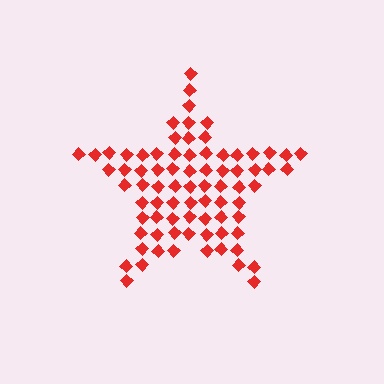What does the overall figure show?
The overall figure shows a star.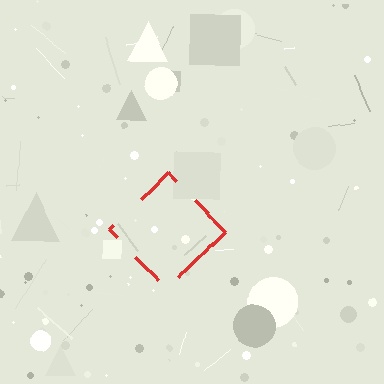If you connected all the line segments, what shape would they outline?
They would outline a diamond.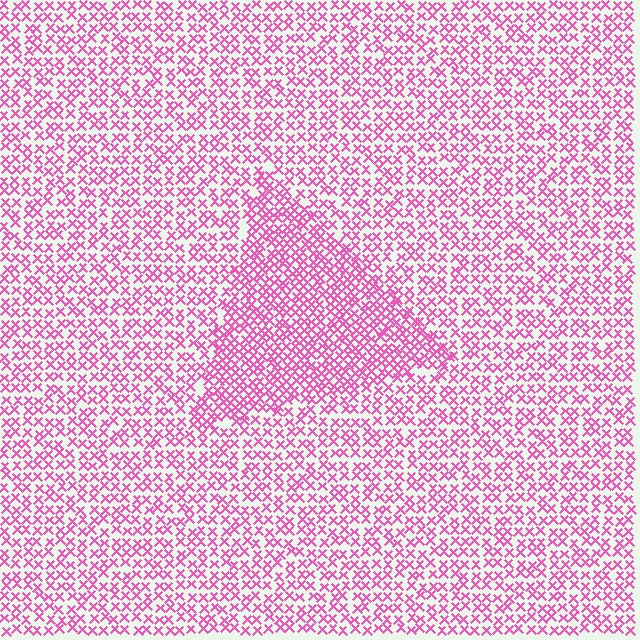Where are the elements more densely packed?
The elements are more densely packed inside the triangle boundary.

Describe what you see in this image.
The image contains small pink elements arranged at two different densities. A triangle-shaped region is visible where the elements are more densely packed than the surrounding area.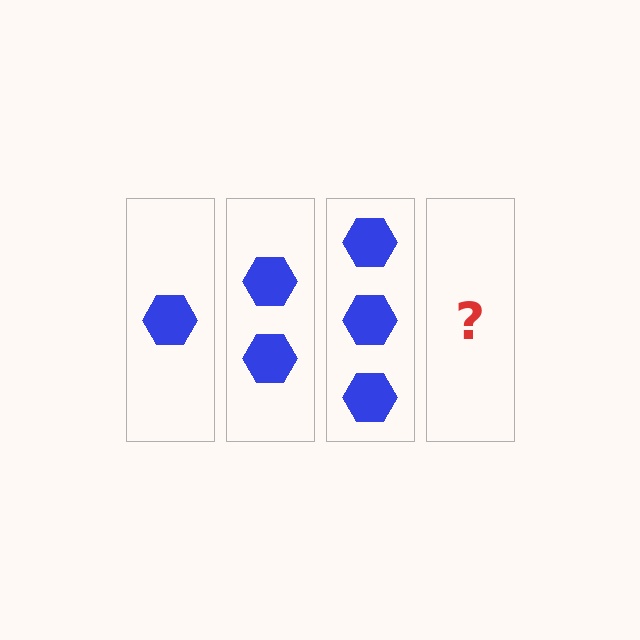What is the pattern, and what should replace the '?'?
The pattern is that each step adds one more hexagon. The '?' should be 4 hexagons.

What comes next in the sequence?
The next element should be 4 hexagons.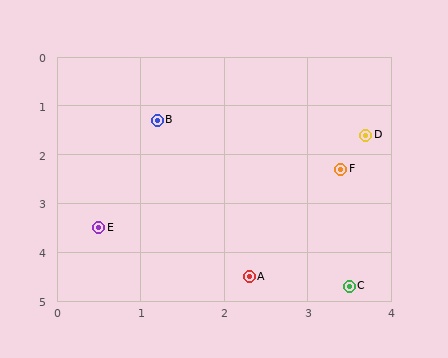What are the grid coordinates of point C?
Point C is at approximately (3.5, 4.7).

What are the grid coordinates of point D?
Point D is at approximately (3.7, 1.6).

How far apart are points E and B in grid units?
Points E and B are about 2.3 grid units apart.